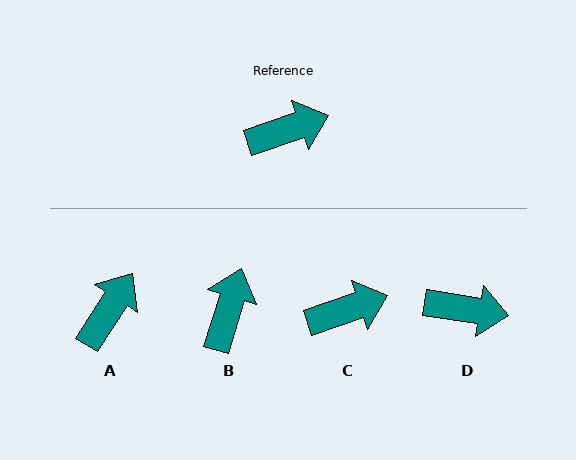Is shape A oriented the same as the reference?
No, it is off by about 38 degrees.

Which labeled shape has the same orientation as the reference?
C.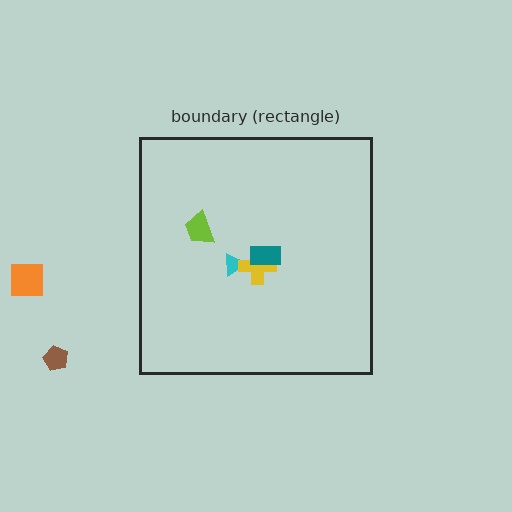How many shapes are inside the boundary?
4 inside, 2 outside.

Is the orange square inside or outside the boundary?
Outside.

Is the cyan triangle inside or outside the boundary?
Inside.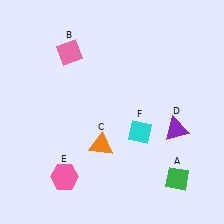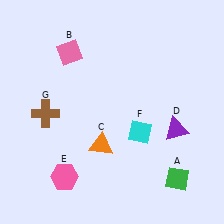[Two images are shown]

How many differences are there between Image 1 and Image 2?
There is 1 difference between the two images.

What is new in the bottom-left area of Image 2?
A brown cross (G) was added in the bottom-left area of Image 2.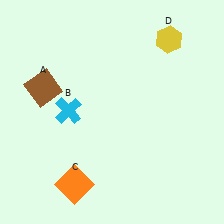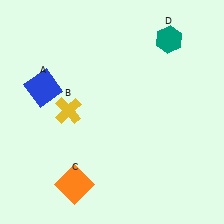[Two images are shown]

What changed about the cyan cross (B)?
In Image 1, B is cyan. In Image 2, it changed to yellow.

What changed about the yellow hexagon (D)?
In Image 1, D is yellow. In Image 2, it changed to teal.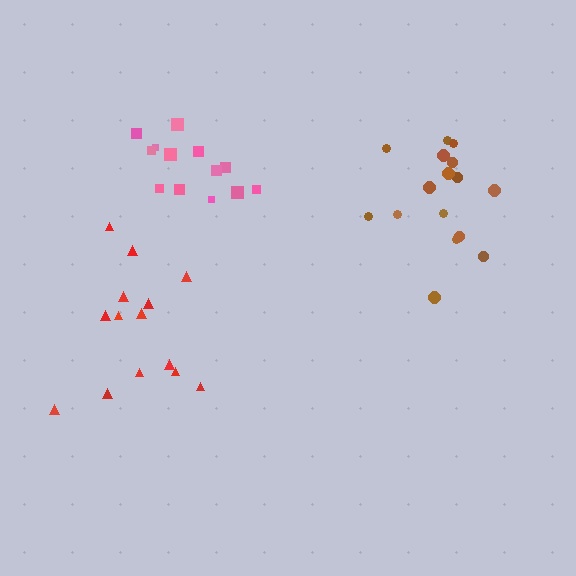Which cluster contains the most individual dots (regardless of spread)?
Brown (16).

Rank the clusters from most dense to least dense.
pink, brown, red.